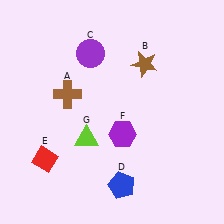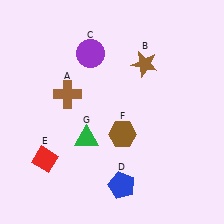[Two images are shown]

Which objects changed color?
F changed from purple to brown. G changed from lime to green.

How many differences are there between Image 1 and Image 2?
There are 2 differences between the two images.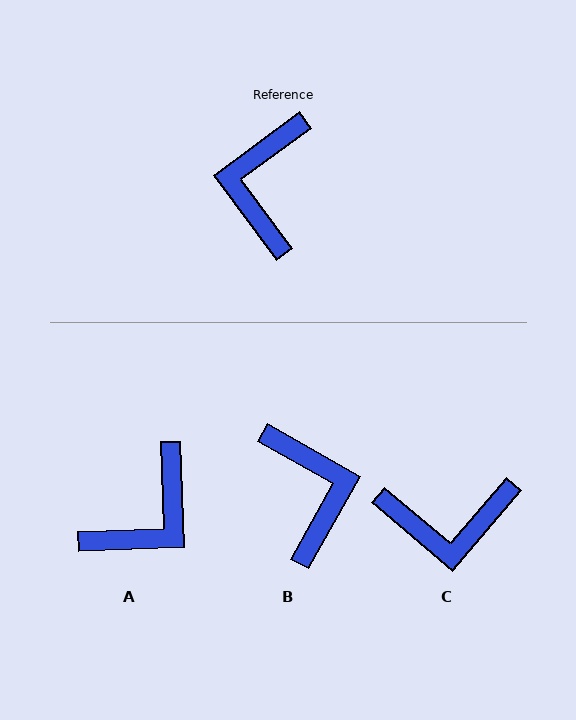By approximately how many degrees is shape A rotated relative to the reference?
Approximately 146 degrees counter-clockwise.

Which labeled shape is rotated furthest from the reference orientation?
B, about 156 degrees away.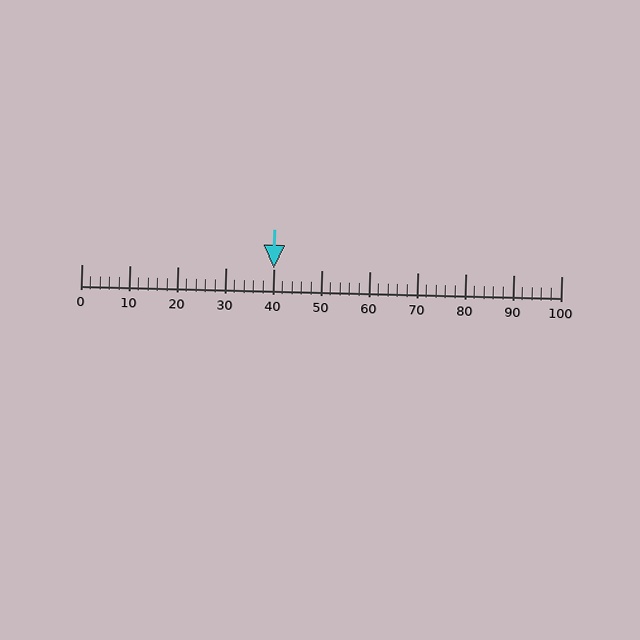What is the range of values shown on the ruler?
The ruler shows values from 0 to 100.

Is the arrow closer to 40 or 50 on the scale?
The arrow is closer to 40.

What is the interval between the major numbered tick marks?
The major tick marks are spaced 10 units apart.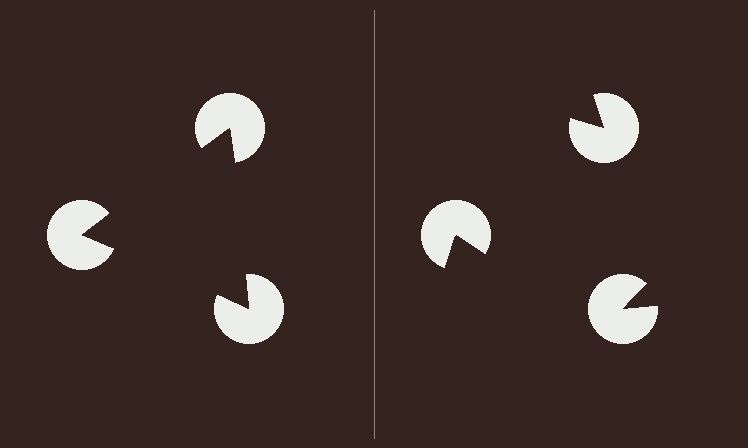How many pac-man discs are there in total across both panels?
6 — 3 on each side.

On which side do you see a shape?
An illusory triangle appears on the left side. On the right side the wedge cuts are rotated, so no coherent shape forms.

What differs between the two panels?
The pac-man discs are positioned identically on both sides; only the wedge orientations differ. On the left they align to a triangle; on the right they are misaligned.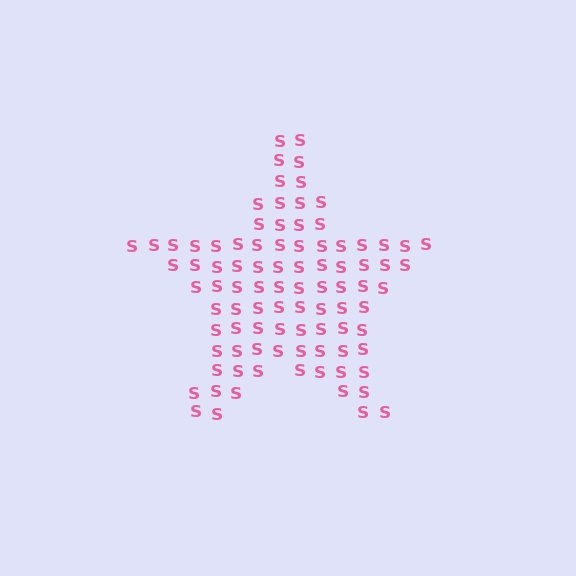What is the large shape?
The large shape is a star.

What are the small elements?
The small elements are letter S's.